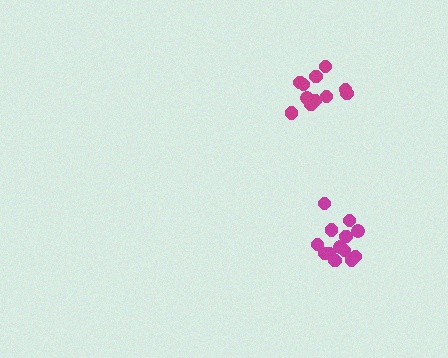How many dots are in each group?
Group 1: 11 dots, Group 2: 13 dots (24 total).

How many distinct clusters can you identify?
There are 2 distinct clusters.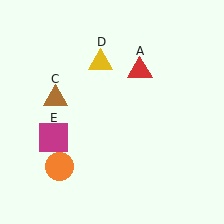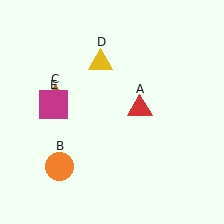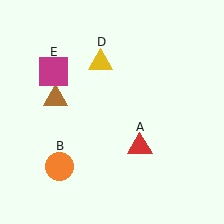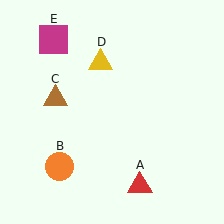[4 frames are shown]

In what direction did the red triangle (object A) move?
The red triangle (object A) moved down.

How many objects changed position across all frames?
2 objects changed position: red triangle (object A), magenta square (object E).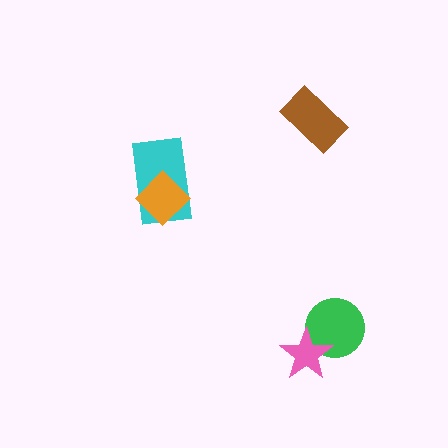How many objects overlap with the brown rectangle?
0 objects overlap with the brown rectangle.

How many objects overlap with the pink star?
1 object overlaps with the pink star.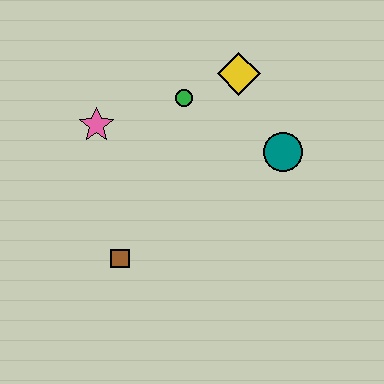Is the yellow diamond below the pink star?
No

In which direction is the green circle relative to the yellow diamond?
The green circle is to the left of the yellow diamond.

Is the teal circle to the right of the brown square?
Yes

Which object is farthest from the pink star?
The teal circle is farthest from the pink star.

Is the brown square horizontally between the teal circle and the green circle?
No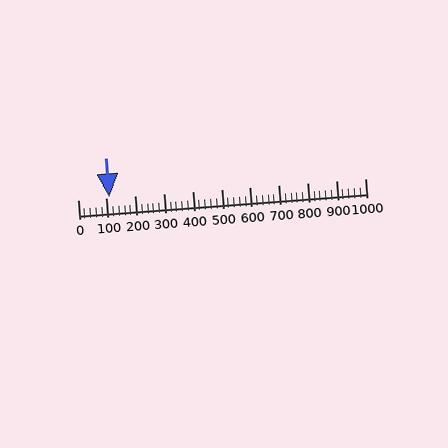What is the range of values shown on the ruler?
The ruler shows values from 0 to 1000.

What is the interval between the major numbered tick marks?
The major tick marks are spaced 100 units apart.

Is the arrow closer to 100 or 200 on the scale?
The arrow is closer to 100.